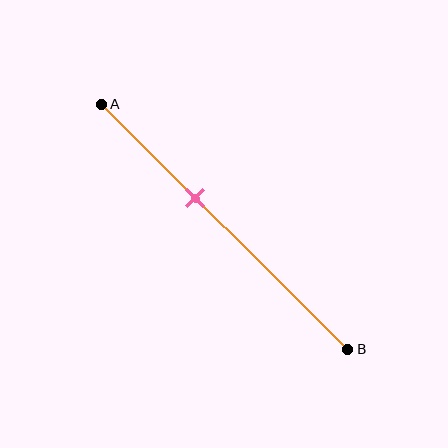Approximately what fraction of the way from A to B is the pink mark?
The pink mark is approximately 40% of the way from A to B.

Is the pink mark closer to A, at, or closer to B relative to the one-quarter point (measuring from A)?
The pink mark is closer to point B than the one-quarter point of segment AB.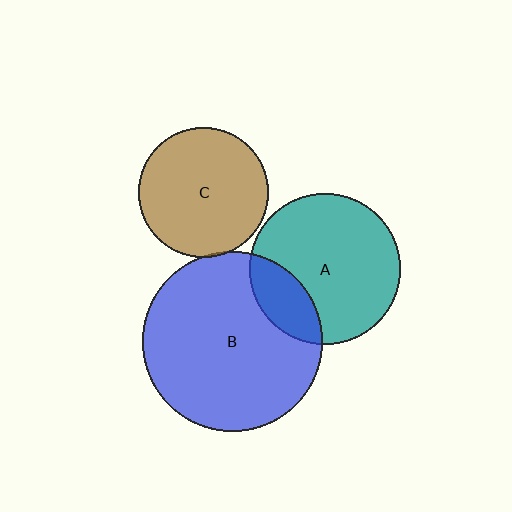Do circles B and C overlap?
Yes.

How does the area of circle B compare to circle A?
Approximately 1.4 times.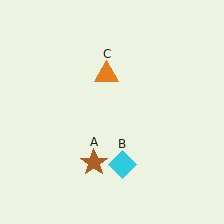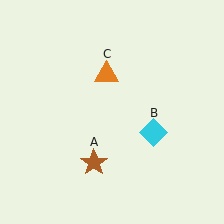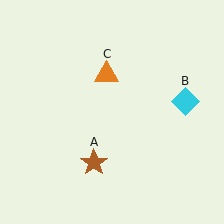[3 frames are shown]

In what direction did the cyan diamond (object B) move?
The cyan diamond (object B) moved up and to the right.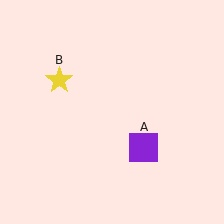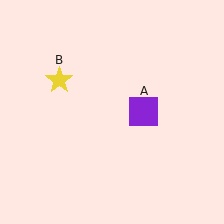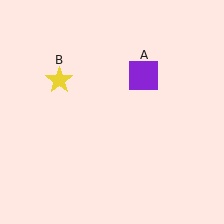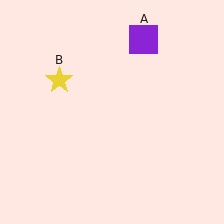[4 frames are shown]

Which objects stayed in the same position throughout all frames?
Yellow star (object B) remained stationary.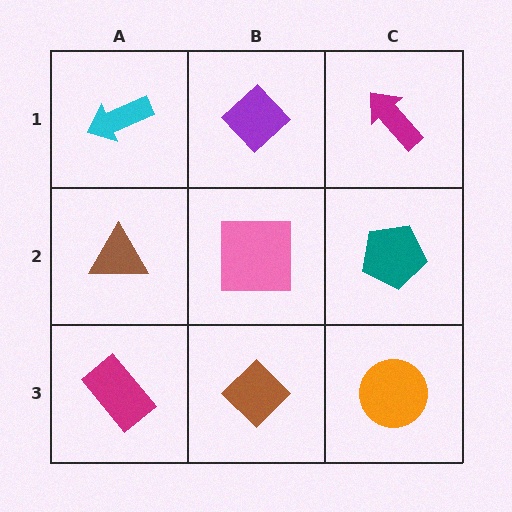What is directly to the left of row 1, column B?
A cyan arrow.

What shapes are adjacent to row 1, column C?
A teal pentagon (row 2, column C), a purple diamond (row 1, column B).